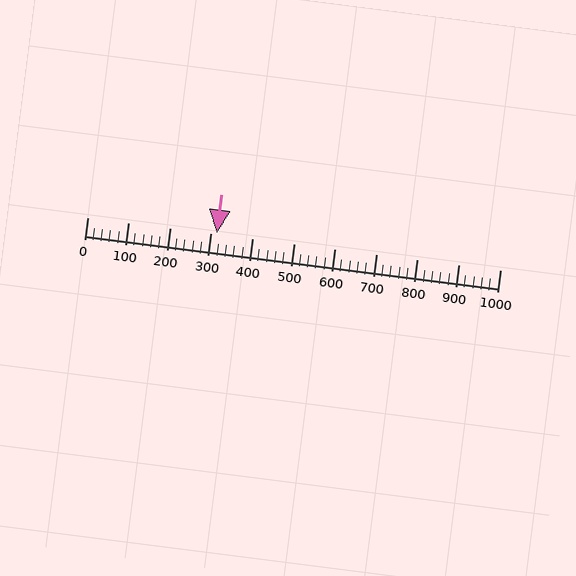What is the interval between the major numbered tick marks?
The major tick marks are spaced 100 units apart.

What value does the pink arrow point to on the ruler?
The pink arrow points to approximately 314.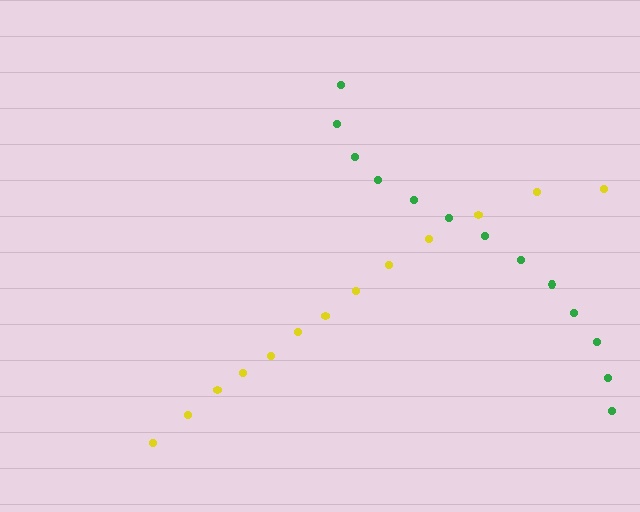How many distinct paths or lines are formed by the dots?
There are 2 distinct paths.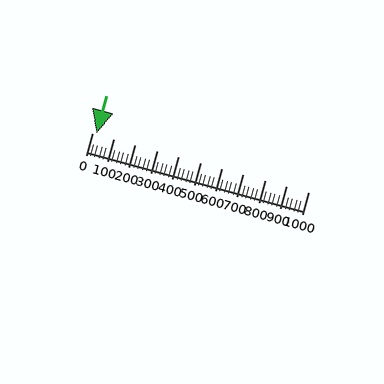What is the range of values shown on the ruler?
The ruler shows values from 0 to 1000.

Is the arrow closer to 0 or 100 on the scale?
The arrow is closer to 0.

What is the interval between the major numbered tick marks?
The major tick marks are spaced 100 units apart.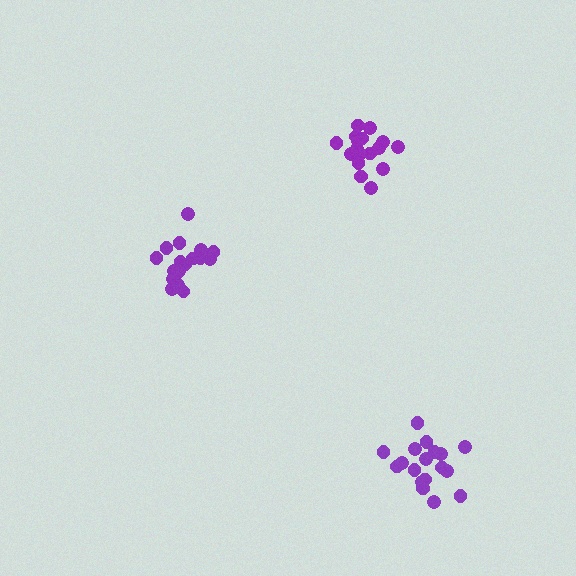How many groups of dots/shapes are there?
There are 3 groups.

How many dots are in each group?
Group 1: 18 dots, Group 2: 18 dots, Group 3: 18 dots (54 total).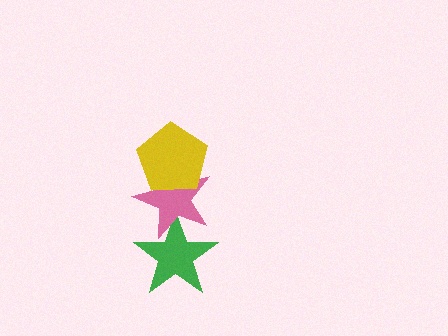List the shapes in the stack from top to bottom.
From top to bottom: the yellow pentagon, the pink star, the green star.